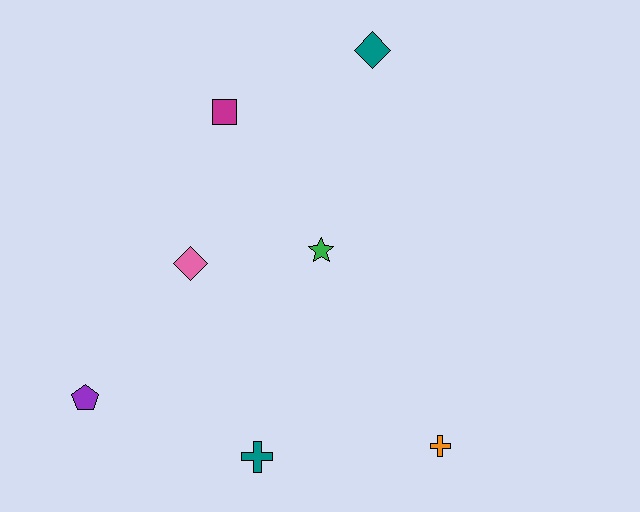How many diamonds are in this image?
There are 2 diamonds.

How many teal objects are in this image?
There are 2 teal objects.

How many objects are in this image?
There are 7 objects.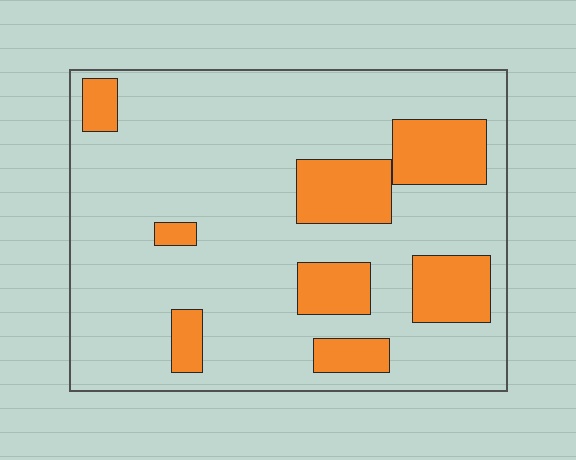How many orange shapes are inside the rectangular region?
8.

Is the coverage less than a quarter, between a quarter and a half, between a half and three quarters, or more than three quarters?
Less than a quarter.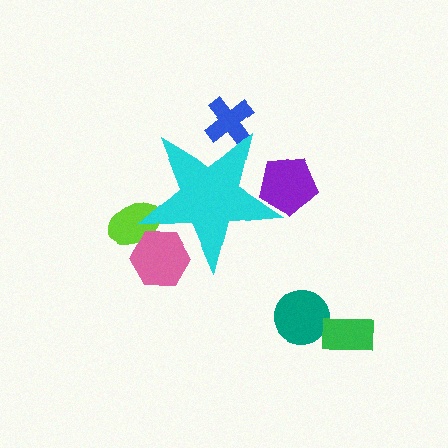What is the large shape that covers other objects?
A cyan star.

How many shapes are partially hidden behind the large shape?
4 shapes are partially hidden.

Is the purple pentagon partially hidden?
Yes, the purple pentagon is partially hidden behind the cyan star.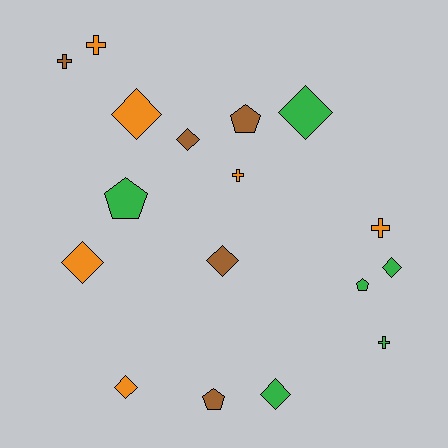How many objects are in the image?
There are 17 objects.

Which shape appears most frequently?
Diamond, with 8 objects.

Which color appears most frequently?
Green, with 6 objects.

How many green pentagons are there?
There are 2 green pentagons.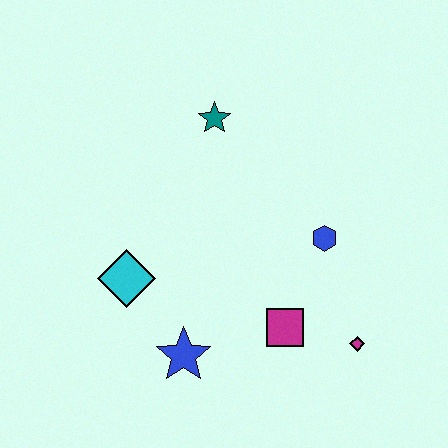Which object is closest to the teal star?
The blue hexagon is closest to the teal star.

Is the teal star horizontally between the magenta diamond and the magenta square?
No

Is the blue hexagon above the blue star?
Yes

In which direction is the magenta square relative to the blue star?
The magenta square is to the right of the blue star.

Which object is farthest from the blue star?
The teal star is farthest from the blue star.